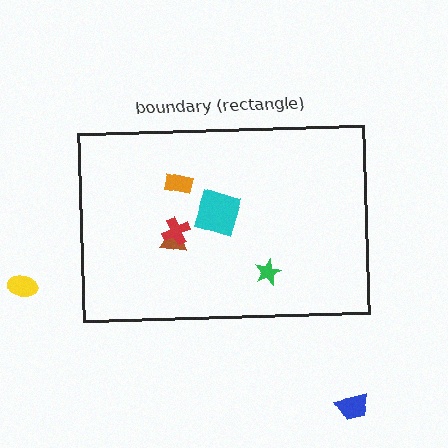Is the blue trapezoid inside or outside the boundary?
Outside.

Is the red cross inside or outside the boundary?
Inside.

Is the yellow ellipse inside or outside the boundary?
Outside.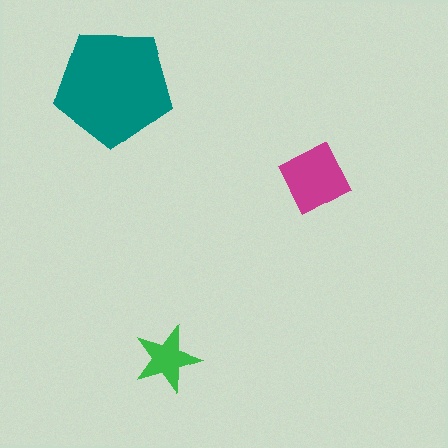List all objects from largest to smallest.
The teal pentagon, the magenta diamond, the green star.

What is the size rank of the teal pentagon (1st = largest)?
1st.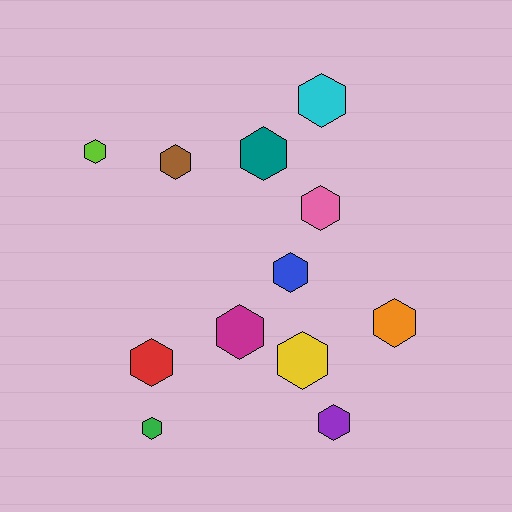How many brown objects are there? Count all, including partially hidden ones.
There is 1 brown object.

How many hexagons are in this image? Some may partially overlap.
There are 12 hexagons.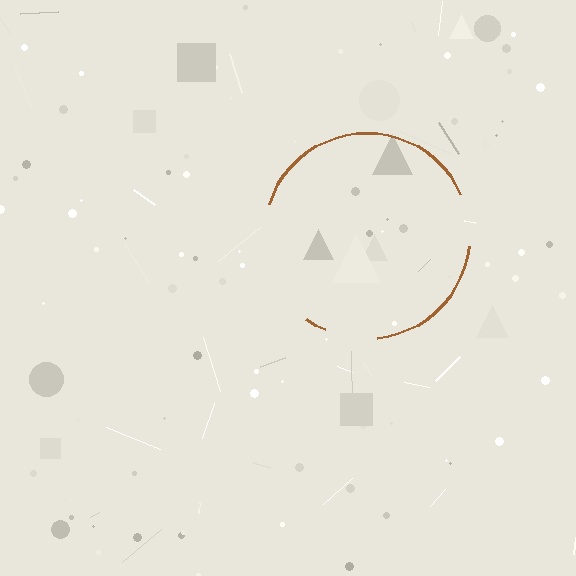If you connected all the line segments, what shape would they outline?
They would outline a circle.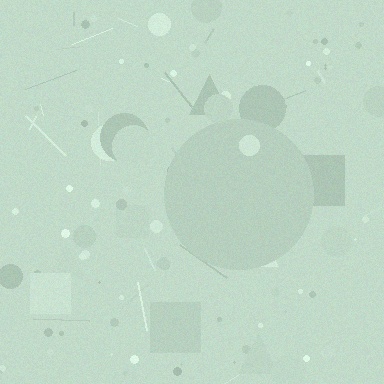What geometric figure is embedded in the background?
A circle is embedded in the background.